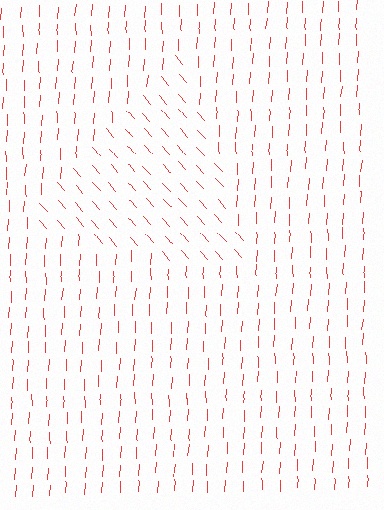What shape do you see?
I see a triangle.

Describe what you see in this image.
The image is filled with small red line segments. A triangle region in the image has lines oriented differently from the surrounding lines, creating a visible texture boundary.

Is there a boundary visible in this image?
Yes, there is a texture boundary formed by a change in line orientation.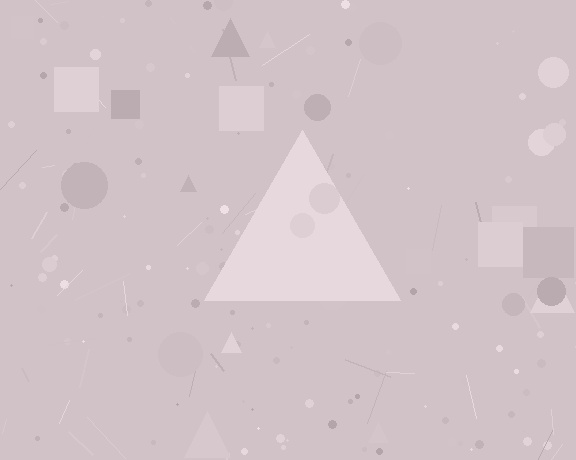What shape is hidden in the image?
A triangle is hidden in the image.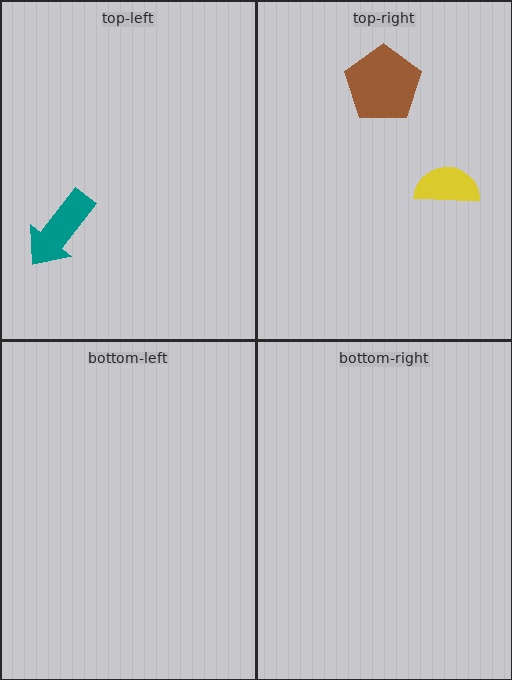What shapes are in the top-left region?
The teal arrow.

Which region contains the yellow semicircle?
The top-right region.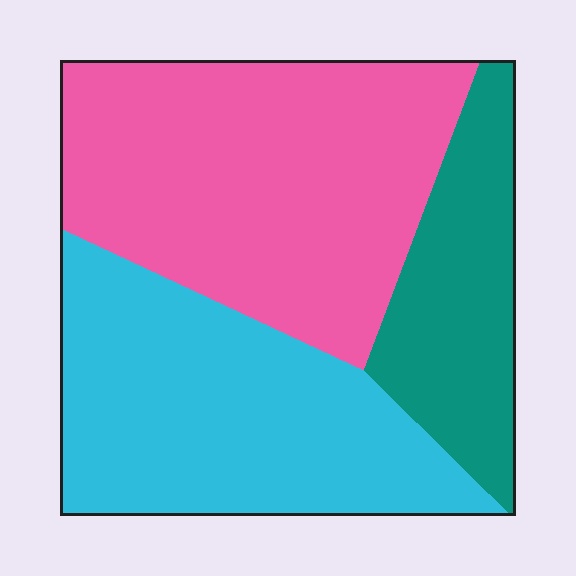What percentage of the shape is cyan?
Cyan covers roughly 35% of the shape.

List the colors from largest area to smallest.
From largest to smallest: pink, cyan, teal.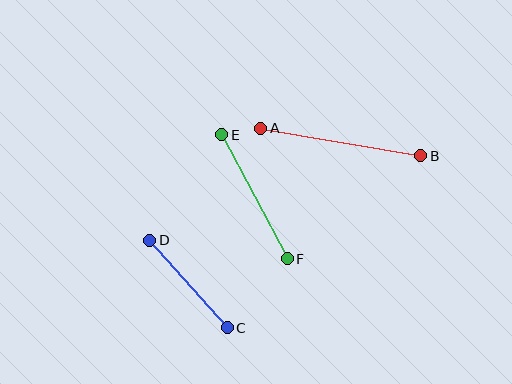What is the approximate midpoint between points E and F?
The midpoint is at approximately (255, 197) pixels.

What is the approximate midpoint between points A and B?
The midpoint is at approximately (341, 142) pixels.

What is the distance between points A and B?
The distance is approximately 163 pixels.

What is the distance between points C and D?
The distance is approximately 117 pixels.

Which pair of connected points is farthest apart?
Points A and B are farthest apart.